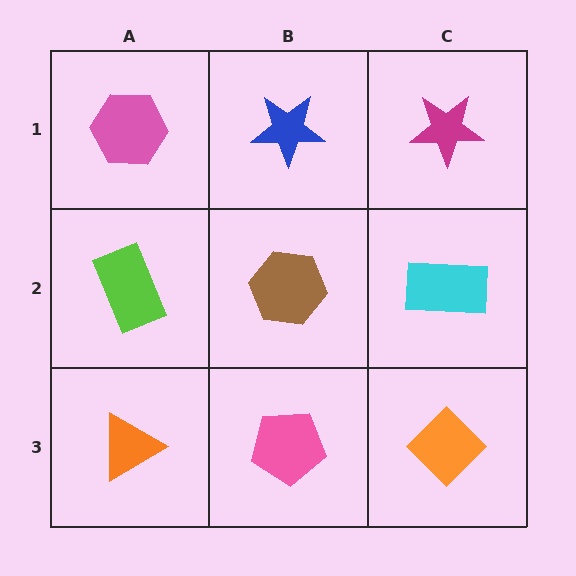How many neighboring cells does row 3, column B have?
3.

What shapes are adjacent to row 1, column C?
A cyan rectangle (row 2, column C), a blue star (row 1, column B).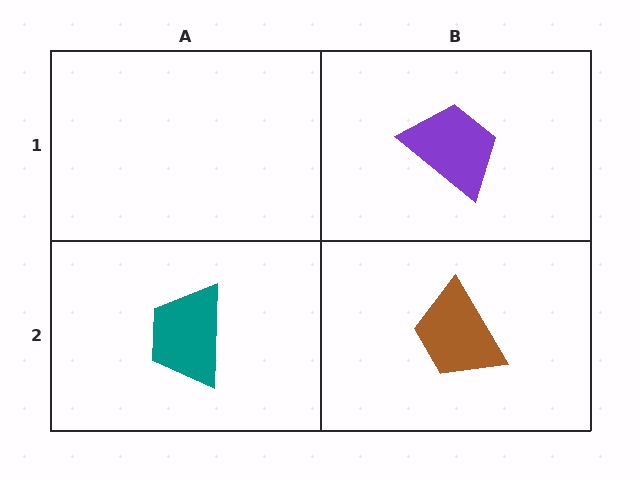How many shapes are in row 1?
1 shape.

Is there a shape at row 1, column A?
No, that cell is empty.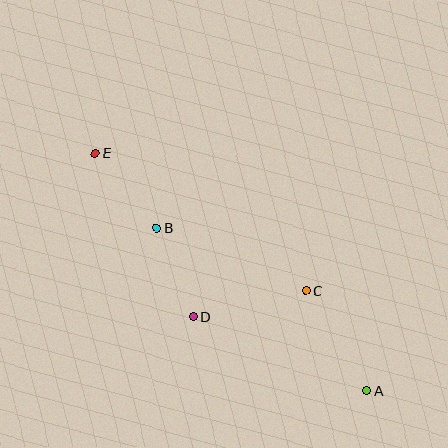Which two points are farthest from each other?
Points A and E are farthest from each other.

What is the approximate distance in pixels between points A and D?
The distance between A and D is approximately 188 pixels.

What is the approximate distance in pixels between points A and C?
The distance between A and C is approximately 117 pixels.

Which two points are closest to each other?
Points B and D are closest to each other.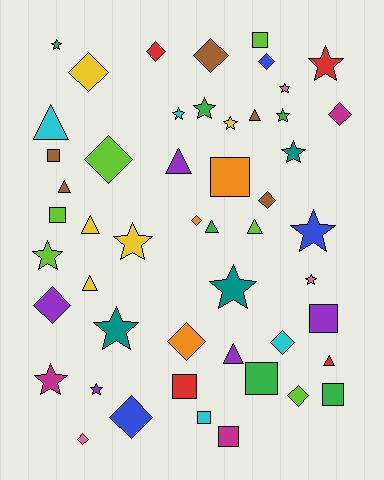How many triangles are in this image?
There are 10 triangles.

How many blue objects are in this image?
There are 3 blue objects.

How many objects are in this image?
There are 50 objects.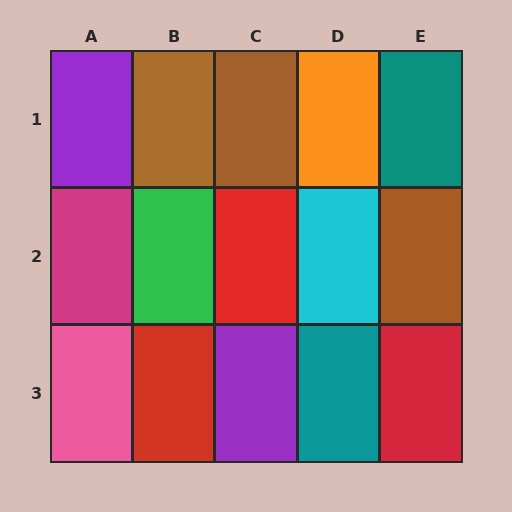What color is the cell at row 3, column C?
Purple.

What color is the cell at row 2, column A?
Magenta.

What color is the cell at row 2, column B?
Green.